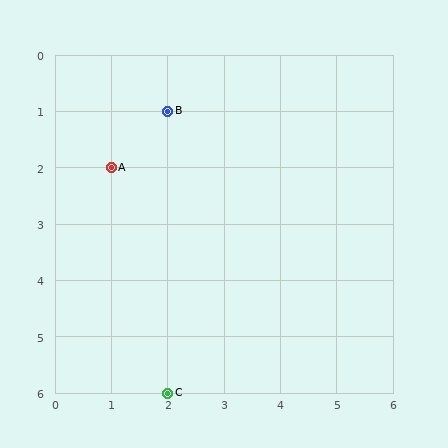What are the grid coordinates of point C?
Point C is at grid coordinates (2, 6).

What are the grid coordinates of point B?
Point B is at grid coordinates (2, 1).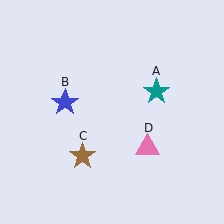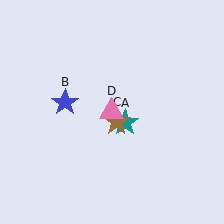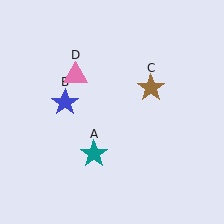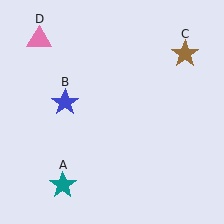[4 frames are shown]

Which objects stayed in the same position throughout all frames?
Blue star (object B) remained stationary.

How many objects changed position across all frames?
3 objects changed position: teal star (object A), brown star (object C), pink triangle (object D).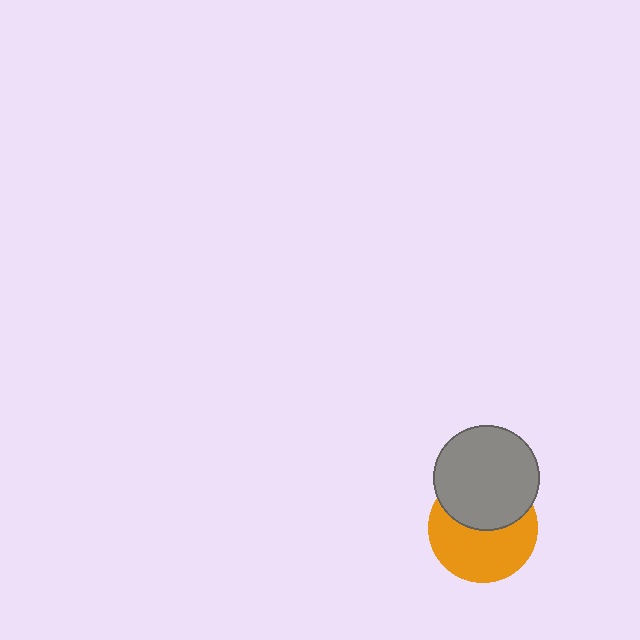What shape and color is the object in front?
The object in front is a gray circle.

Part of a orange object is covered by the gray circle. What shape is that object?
It is a circle.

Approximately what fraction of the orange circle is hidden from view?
Roughly 42% of the orange circle is hidden behind the gray circle.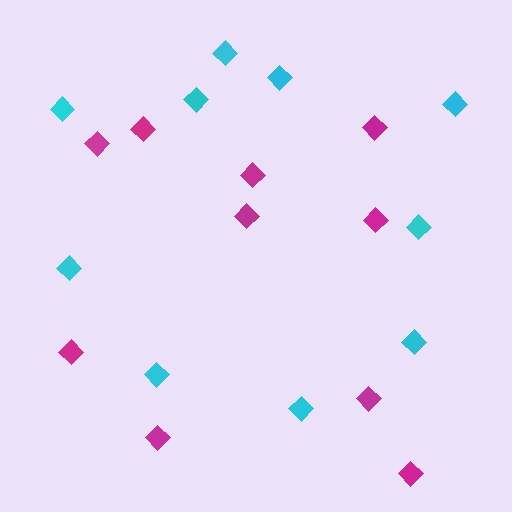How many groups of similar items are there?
There are 2 groups: one group of magenta diamonds (10) and one group of cyan diamonds (10).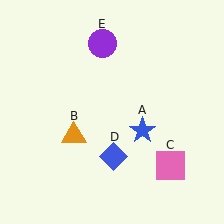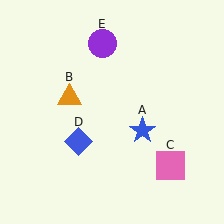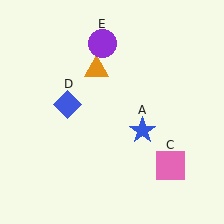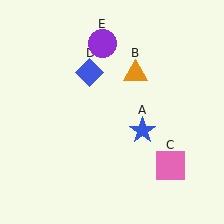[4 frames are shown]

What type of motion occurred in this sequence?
The orange triangle (object B), blue diamond (object D) rotated clockwise around the center of the scene.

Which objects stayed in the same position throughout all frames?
Blue star (object A) and pink square (object C) and purple circle (object E) remained stationary.